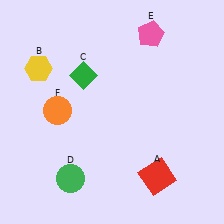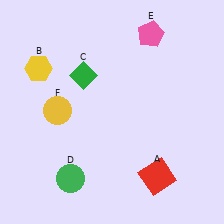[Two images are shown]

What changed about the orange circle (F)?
In Image 1, F is orange. In Image 2, it changed to yellow.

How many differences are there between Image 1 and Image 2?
There is 1 difference between the two images.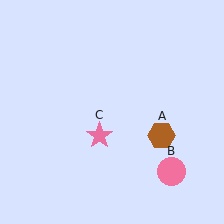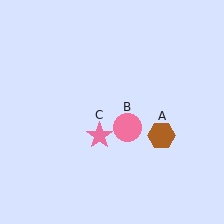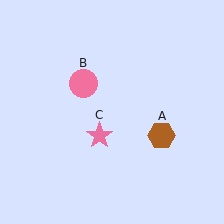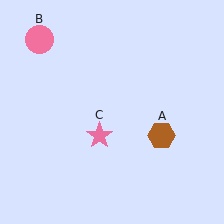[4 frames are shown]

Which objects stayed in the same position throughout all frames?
Brown hexagon (object A) and pink star (object C) remained stationary.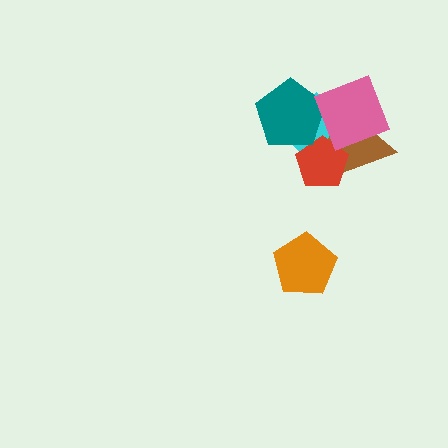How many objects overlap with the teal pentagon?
4 objects overlap with the teal pentagon.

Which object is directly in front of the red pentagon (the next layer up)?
The teal pentagon is directly in front of the red pentagon.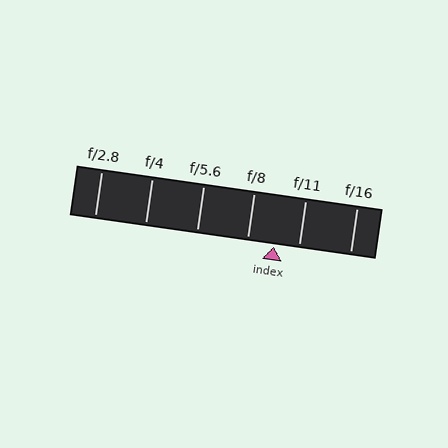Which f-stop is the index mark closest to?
The index mark is closest to f/11.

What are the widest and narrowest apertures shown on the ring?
The widest aperture shown is f/2.8 and the narrowest is f/16.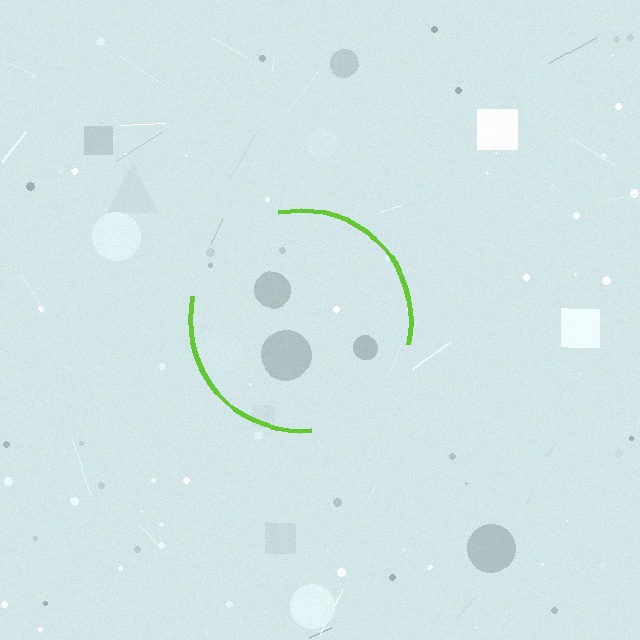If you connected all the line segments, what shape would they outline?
They would outline a circle.